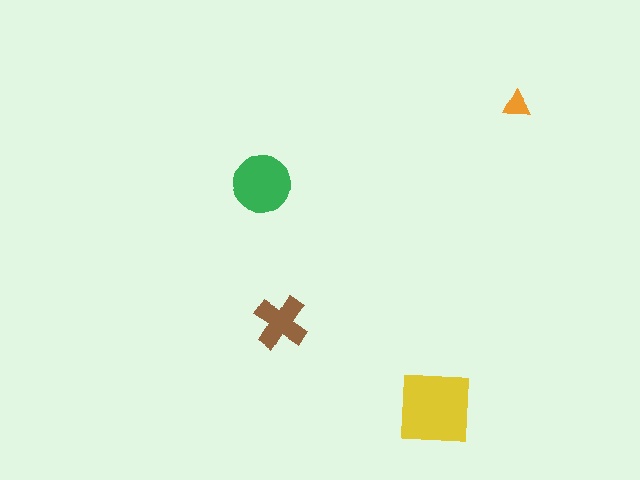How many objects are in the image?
There are 4 objects in the image.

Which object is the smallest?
The orange triangle.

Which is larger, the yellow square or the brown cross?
The yellow square.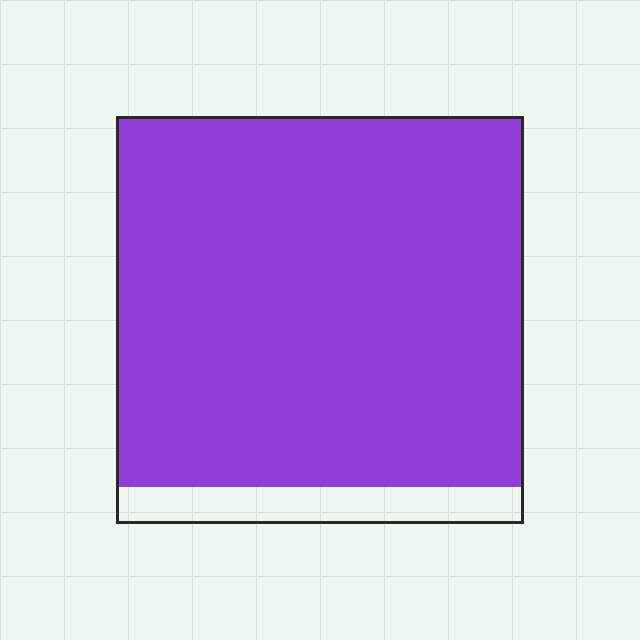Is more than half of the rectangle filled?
Yes.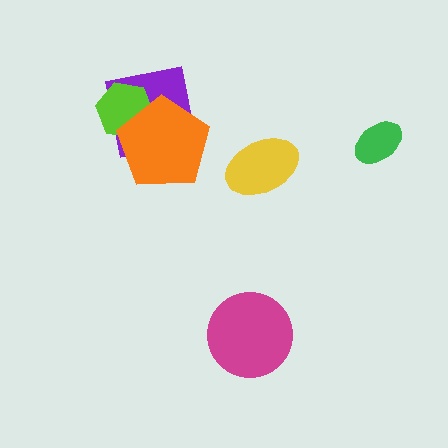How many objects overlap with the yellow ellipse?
0 objects overlap with the yellow ellipse.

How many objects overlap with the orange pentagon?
2 objects overlap with the orange pentagon.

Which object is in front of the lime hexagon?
The orange pentagon is in front of the lime hexagon.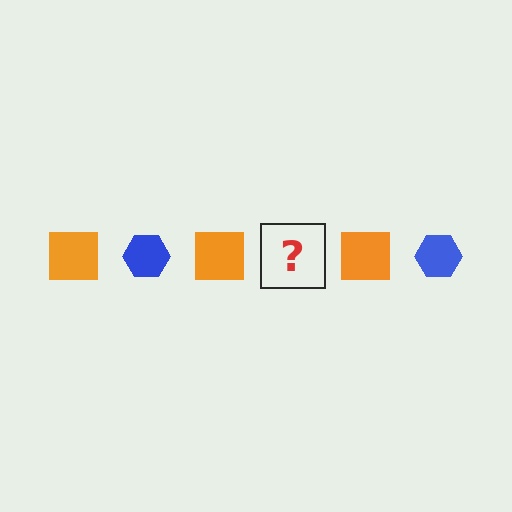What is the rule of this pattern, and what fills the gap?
The rule is that the pattern alternates between orange square and blue hexagon. The gap should be filled with a blue hexagon.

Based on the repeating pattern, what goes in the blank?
The blank should be a blue hexagon.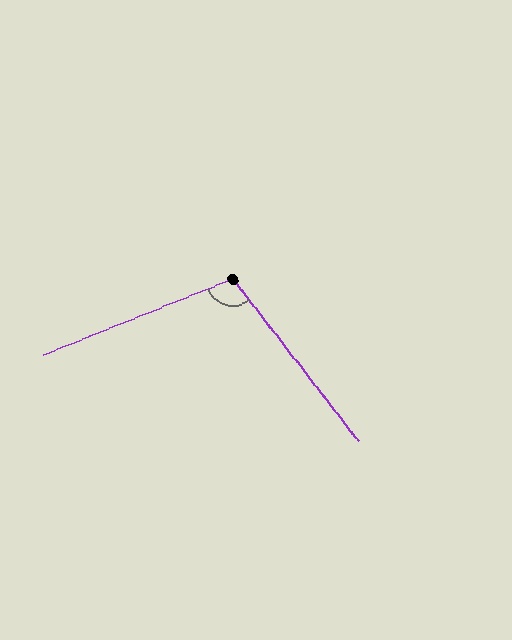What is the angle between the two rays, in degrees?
Approximately 106 degrees.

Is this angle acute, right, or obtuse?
It is obtuse.